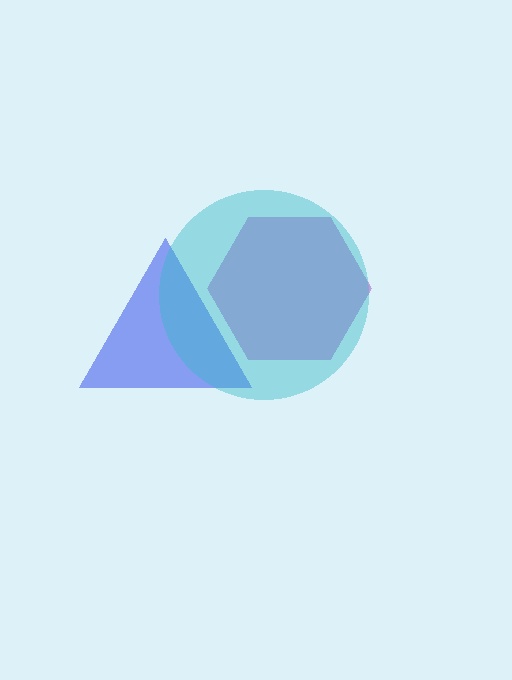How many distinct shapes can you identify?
There are 3 distinct shapes: a purple hexagon, a blue triangle, a cyan circle.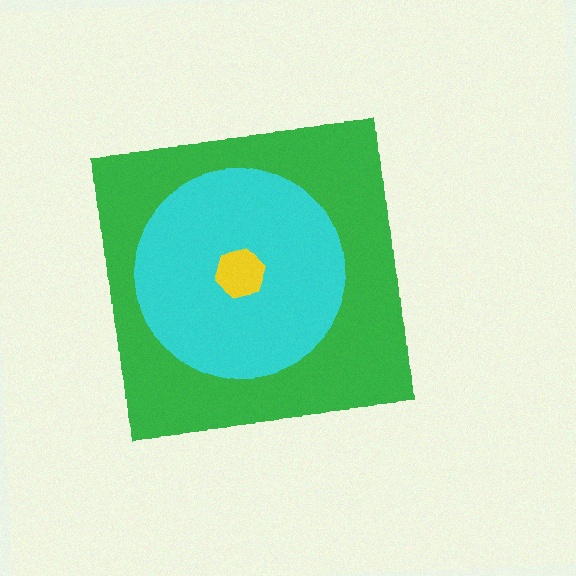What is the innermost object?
The yellow hexagon.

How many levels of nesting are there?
3.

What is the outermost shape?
The green square.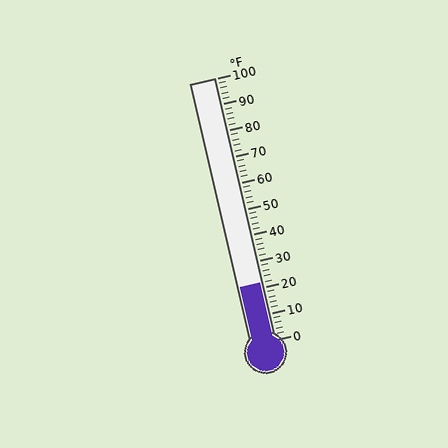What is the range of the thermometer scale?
The thermometer scale ranges from 0°F to 100°F.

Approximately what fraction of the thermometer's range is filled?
The thermometer is filled to approximately 20% of its range.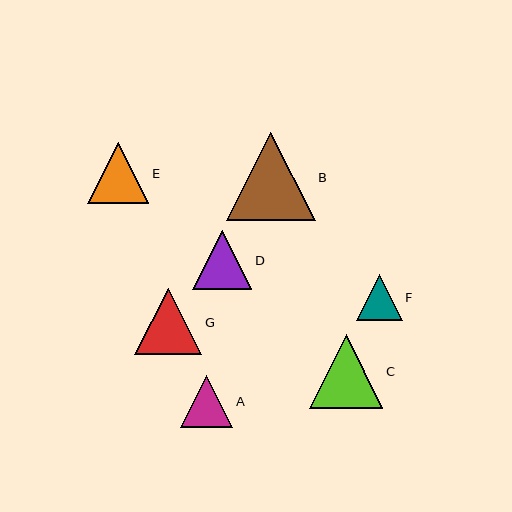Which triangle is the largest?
Triangle B is the largest with a size of approximately 89 pixels.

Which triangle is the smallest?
Triangle F is the smallest with a size of approximately 46 pixels.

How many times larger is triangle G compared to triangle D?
Triangle G is approximately 1.1 times the size of triangle D.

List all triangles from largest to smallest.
From largest to smallest: B, C, G, E, D, A, F.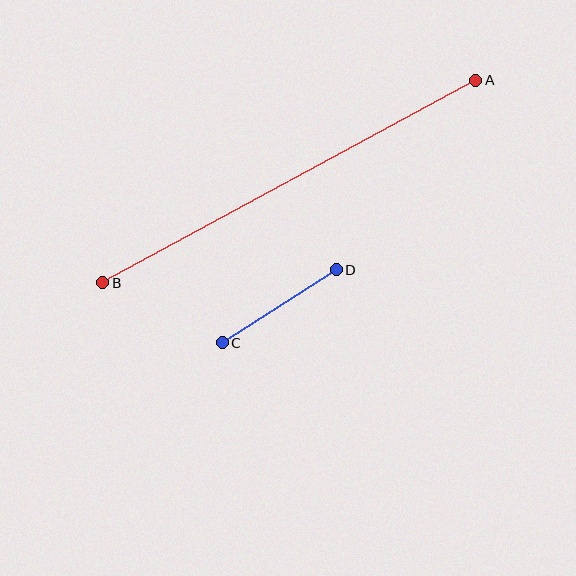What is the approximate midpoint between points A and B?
The midpoint is at approximately (289, 182) pixels.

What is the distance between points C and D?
The distance is approximately 135 pixels.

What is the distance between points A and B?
The distance is approximately 425 pixels.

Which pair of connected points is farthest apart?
Points A and B are farthest apart.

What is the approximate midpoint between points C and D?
The midpoint is at approximately (279, 306) pixels.